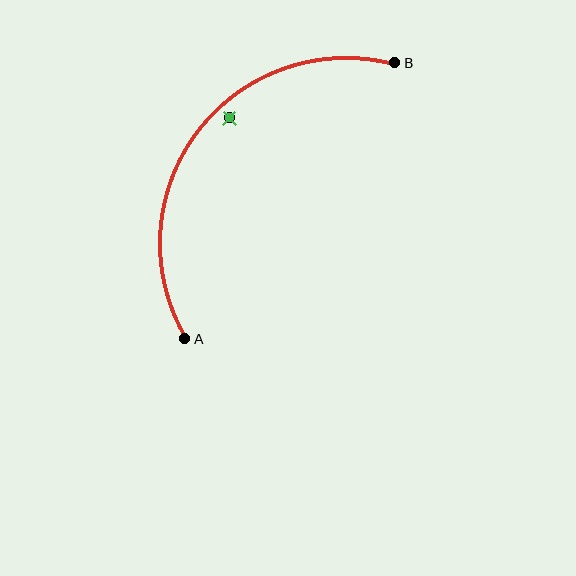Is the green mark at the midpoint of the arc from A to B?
No — the green mark does not lie on the arc at all. It sits slightly inside the curve.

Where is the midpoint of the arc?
The arc midpoint is the point on the curve farthest from the straight line joining A and B. It sits above and to the left of that line.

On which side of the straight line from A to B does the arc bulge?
The arc bulges above and to the left of the straight line connecting A and B.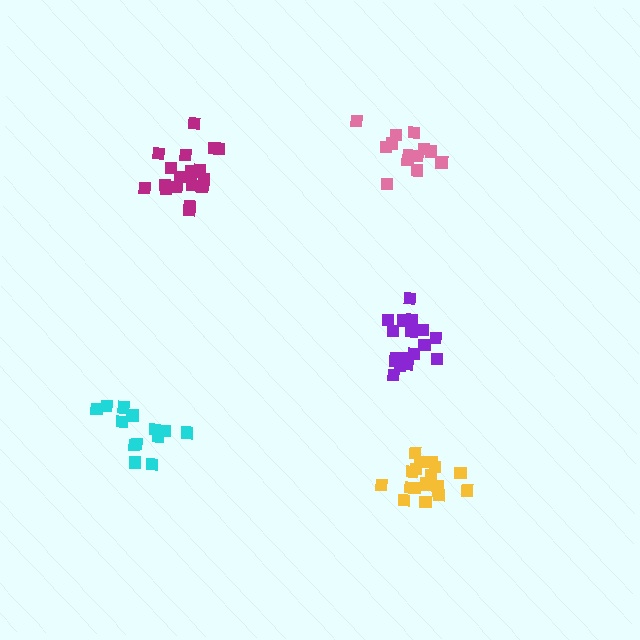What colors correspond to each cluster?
The clusters are colored: pink, magenta, cyan, yellow, purple.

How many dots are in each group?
Group 1: 13 dots, Group 2: 19 dots, Group 3: 13 dots, Group 4: 19 dots, Group 5: 17 dots (81 total).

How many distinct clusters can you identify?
There are 5 distinct clusters.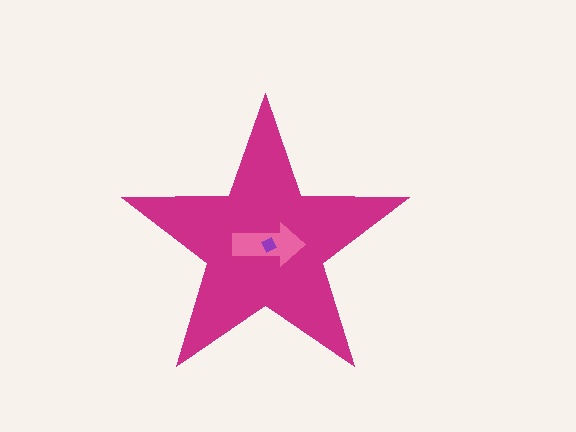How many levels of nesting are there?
3.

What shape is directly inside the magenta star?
The pink arrow.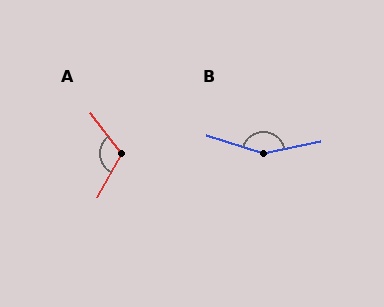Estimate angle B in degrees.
Approximately 150 degrees.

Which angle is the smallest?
A, at approximately 113 degrees.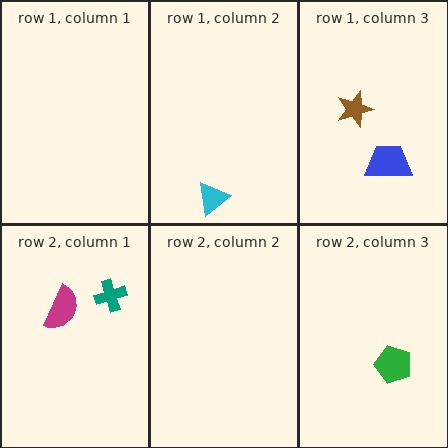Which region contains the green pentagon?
The row 2, column 3 region.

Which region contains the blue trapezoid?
The row 1, column 3 region.